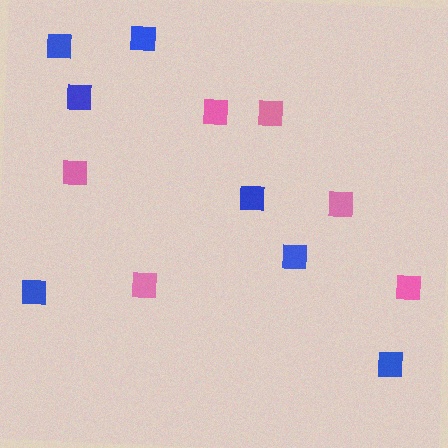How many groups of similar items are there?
There are 2 groups: one group of pink squares (6) and one group of blue squares (7).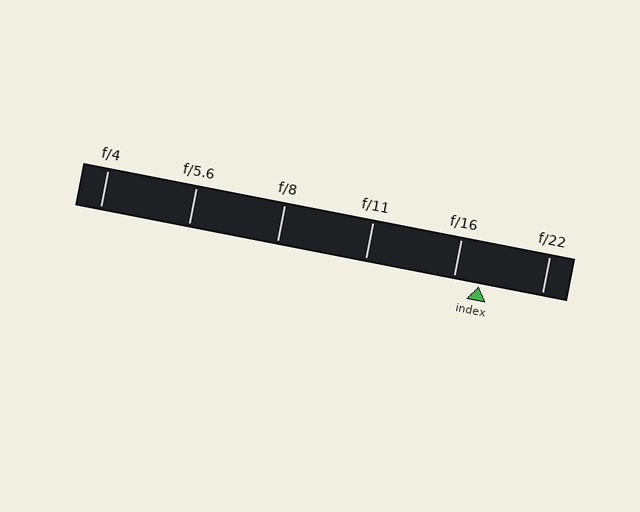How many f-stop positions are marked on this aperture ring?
There are 6 f-stop positions marked.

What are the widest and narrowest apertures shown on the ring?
The widest aperture shown is f/4 and the narrowest is f/22.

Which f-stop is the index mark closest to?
The index mark is closest to f/16.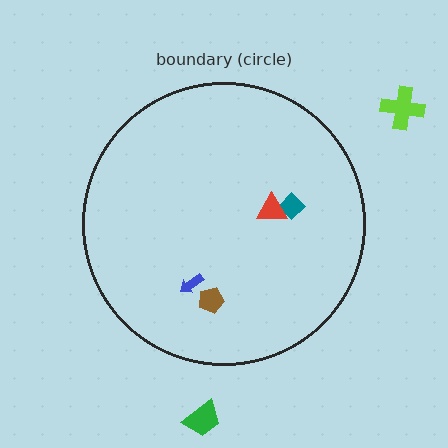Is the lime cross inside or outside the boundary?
Outside.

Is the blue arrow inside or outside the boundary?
Inside.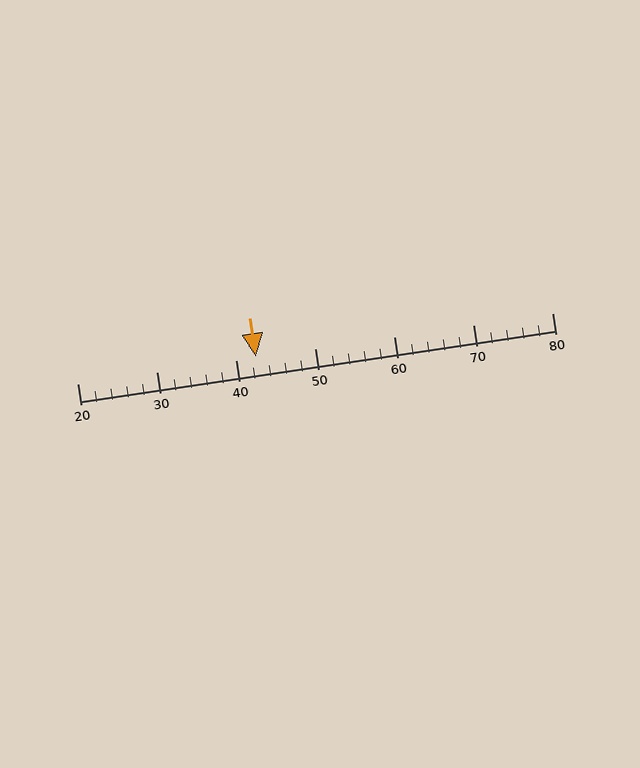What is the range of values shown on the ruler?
The ruler shows values from 20 to 80.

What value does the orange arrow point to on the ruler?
The orange arrow points to approximately 42.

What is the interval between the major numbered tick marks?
The major tick marks are spaced 10 units apart.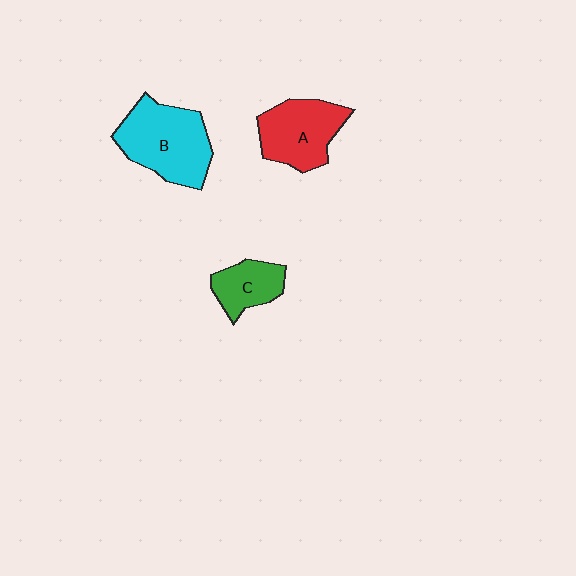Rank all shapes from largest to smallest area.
From largest to smallest: B (cyan), A (red), C (green).